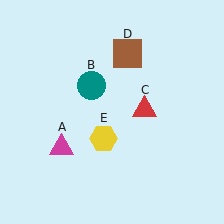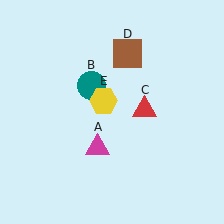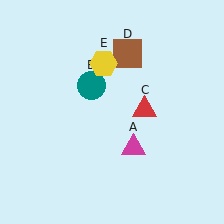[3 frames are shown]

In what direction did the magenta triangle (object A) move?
The magenta triangle (object A) moved right.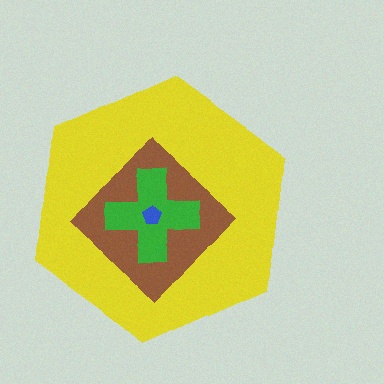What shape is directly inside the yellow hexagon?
The brown diamond.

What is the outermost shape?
The yellow hexagon.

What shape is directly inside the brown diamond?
The green cross.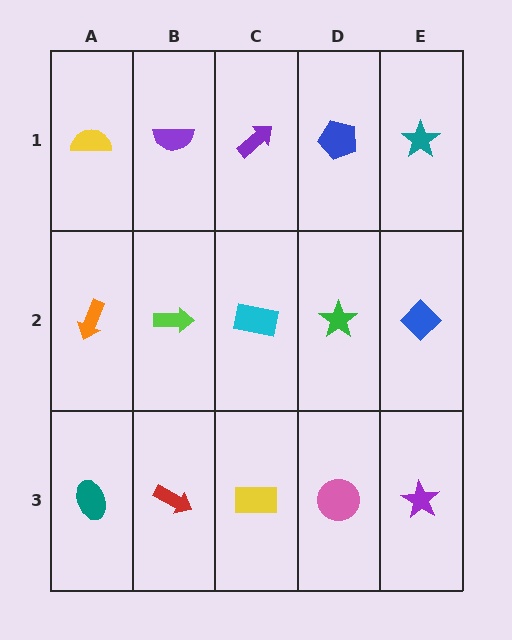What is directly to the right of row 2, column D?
A blue diamond.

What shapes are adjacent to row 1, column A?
An orange arrow (row 2, column A), a purple semicircle (row 1, column B).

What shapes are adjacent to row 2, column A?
A yellow semicircle (row 1, column A), a teal ellipse (row 3, column A), a lime arrow (row 2, column B).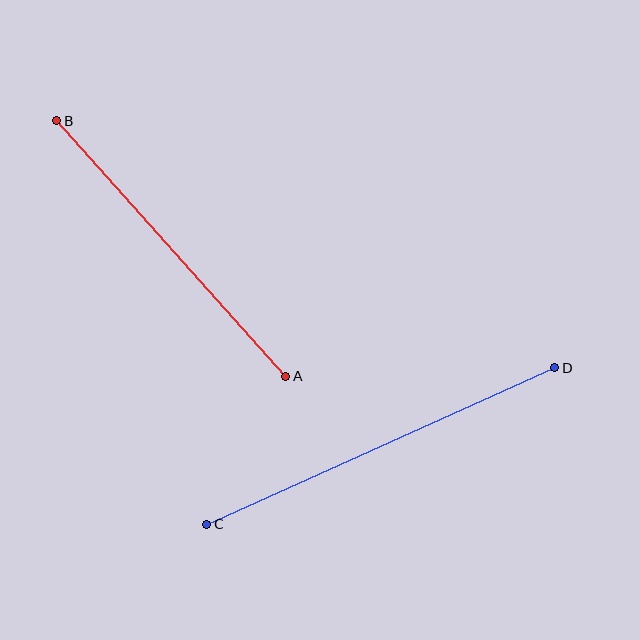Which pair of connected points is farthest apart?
Points C and D are farthest apart.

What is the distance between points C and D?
The distance is approximately 381 pixels.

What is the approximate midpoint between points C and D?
The midpoint is at approximately (381, 446) pixels.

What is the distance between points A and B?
The distance is approximately 343 pixels.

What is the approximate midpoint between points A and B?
The midpoint is at approximately (171, 249) pixels.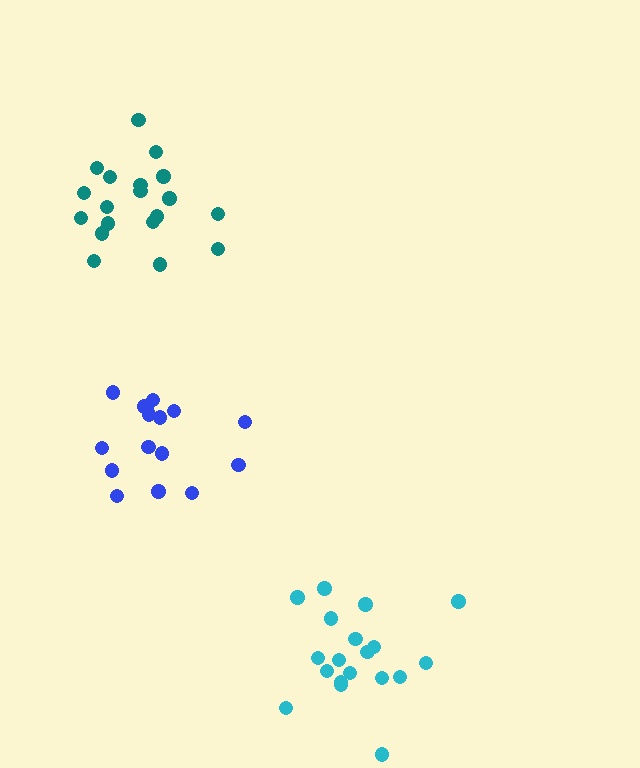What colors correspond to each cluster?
The clusters are colored: cyan, teal, blue.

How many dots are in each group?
Group 1: 19 dots, Group 2: 19 dots, Group 3: 16 dots (54 total).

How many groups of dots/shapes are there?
There are 3 groups.